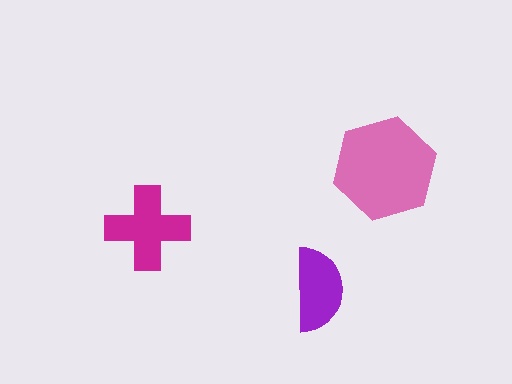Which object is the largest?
The pink hexagon.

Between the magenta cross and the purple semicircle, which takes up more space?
The magenta cross.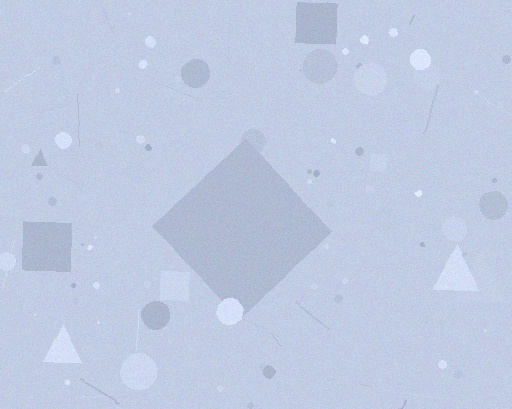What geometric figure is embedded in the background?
A diamond is embedded in the background.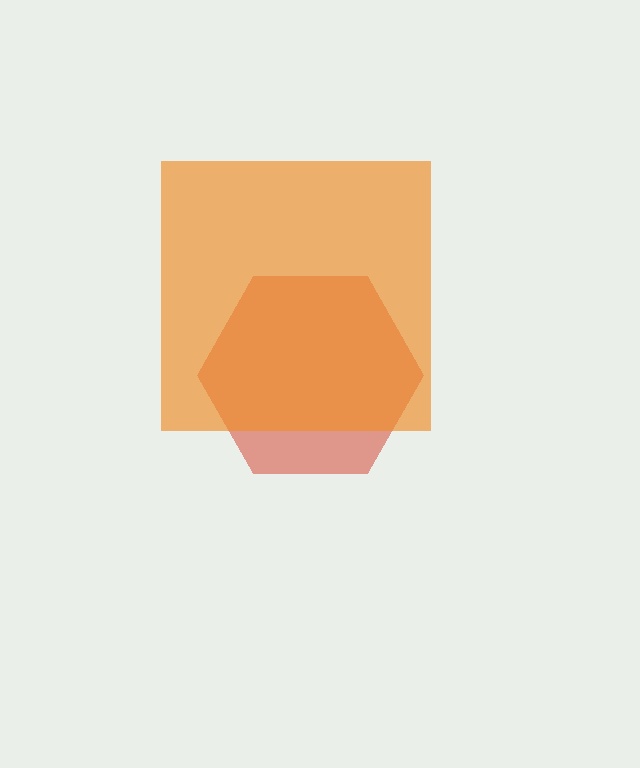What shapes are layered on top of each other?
The layered shapes are: a red hexagon, an orange square.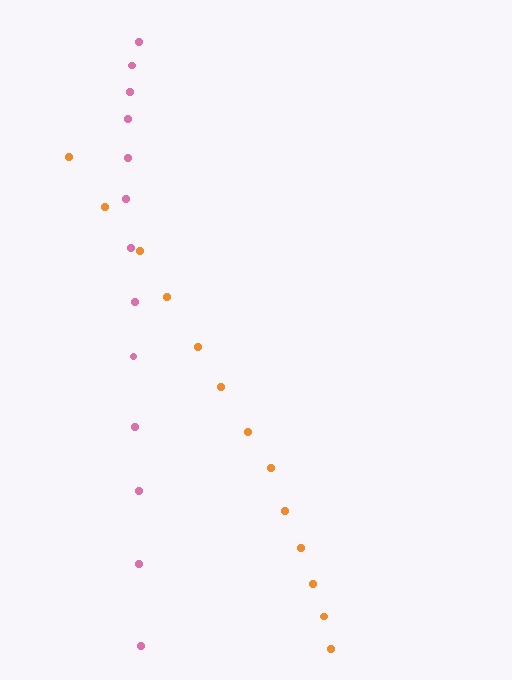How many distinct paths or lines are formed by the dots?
There are 2 distinct paths.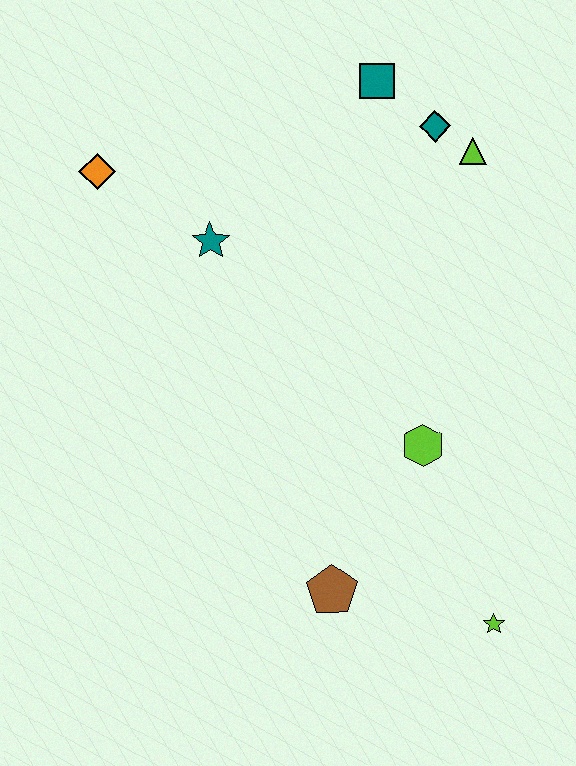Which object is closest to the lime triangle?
The teal diamond is closest to the lime triangle.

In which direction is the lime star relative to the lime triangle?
The lime star is below the lime triangle.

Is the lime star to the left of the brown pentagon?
No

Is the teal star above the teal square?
No